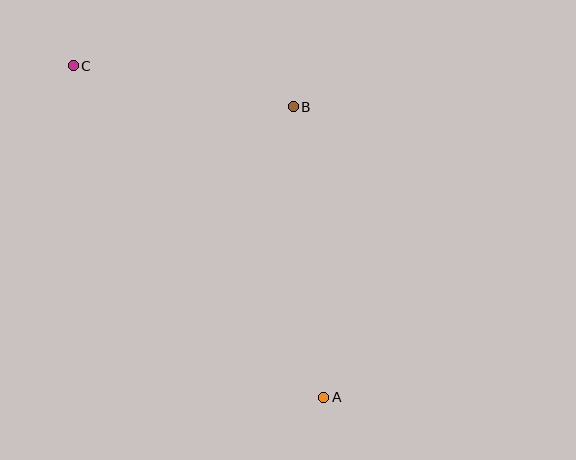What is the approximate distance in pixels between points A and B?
The distance between A and B is approximately 292 pixels.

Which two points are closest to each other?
Points B and C are closest to each other.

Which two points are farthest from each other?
Points A and C are farthest from each other.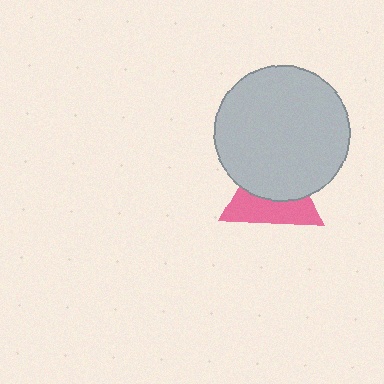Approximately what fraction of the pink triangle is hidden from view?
Roughly 53% of the pink triangle is hidden behind the light gray circle.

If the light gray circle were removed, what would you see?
You would see the complete pink triangle.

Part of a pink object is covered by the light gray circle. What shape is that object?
It is a triangle.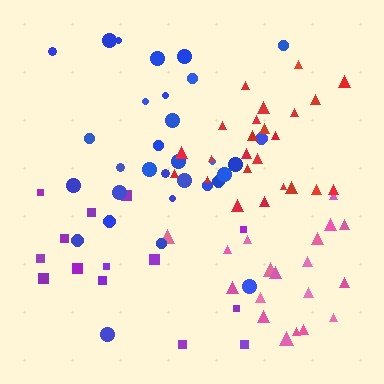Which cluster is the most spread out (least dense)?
Purple.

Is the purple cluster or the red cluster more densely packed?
Red.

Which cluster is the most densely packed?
Pink.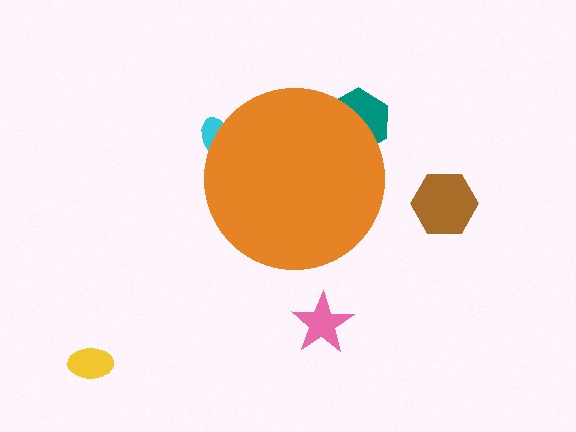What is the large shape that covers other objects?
An orange circle.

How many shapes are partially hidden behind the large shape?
2 shapes are partially hidden.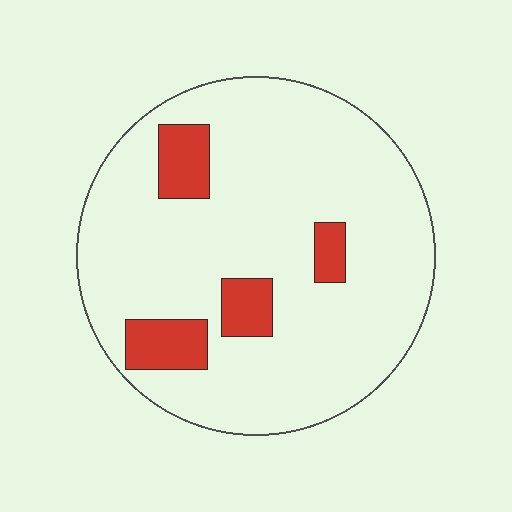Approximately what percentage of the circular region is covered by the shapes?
Approximately 15%.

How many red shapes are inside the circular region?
4.